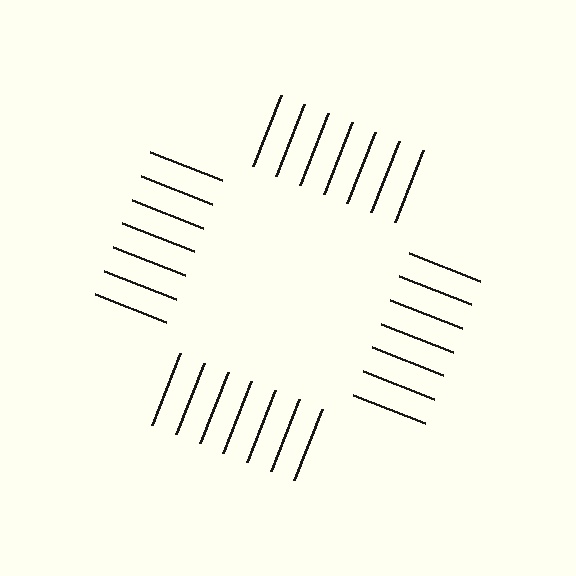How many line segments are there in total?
28 — 7 along each of the 4 edges.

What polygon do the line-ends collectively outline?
An illusory square — the line segments terminate on its edges but no continuous stroke is drawn.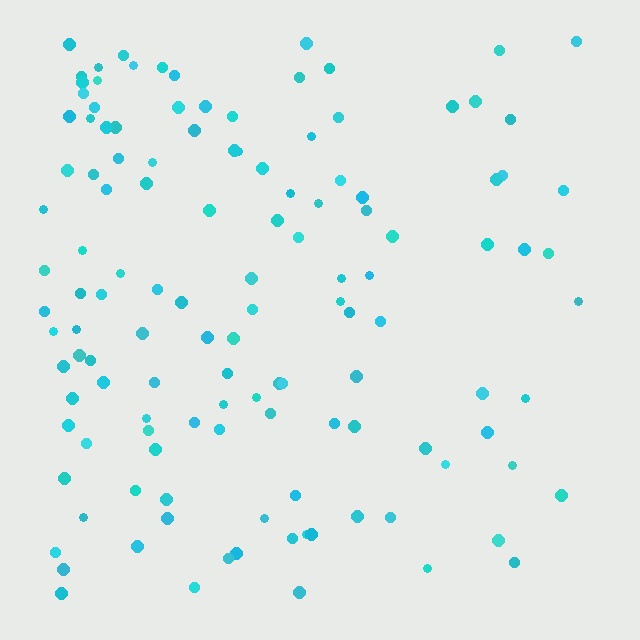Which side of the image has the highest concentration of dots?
The left.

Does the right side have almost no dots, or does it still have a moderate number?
Still a moderate number, just noticeably fewer than the left.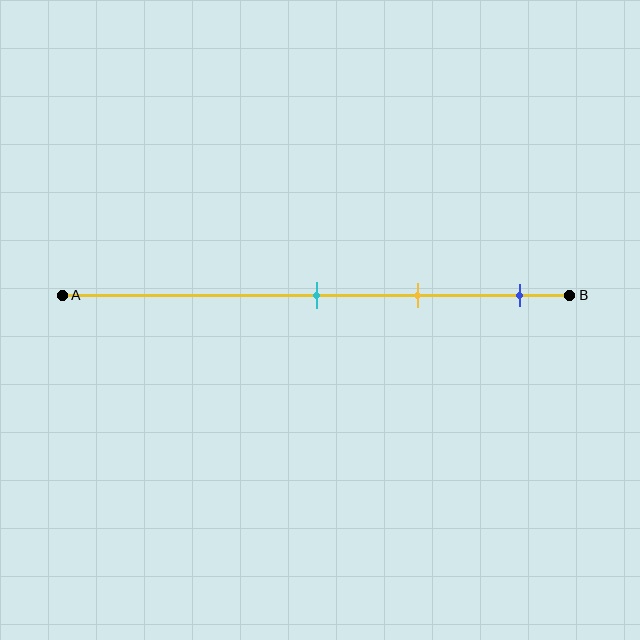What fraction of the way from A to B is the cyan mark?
The cyan mark is approximately 50% (0.5) of the way from A to B.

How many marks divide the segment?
There are 3 marks dividing the segment.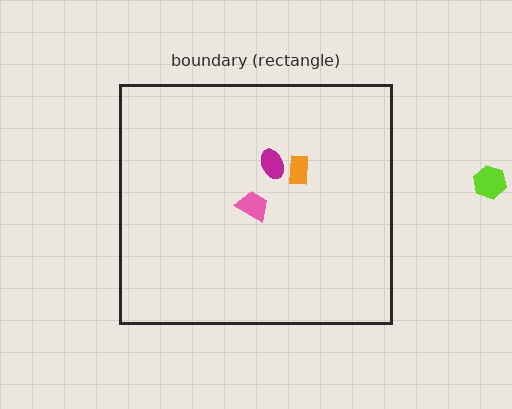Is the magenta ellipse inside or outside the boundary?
Inside.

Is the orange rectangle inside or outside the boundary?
Inside.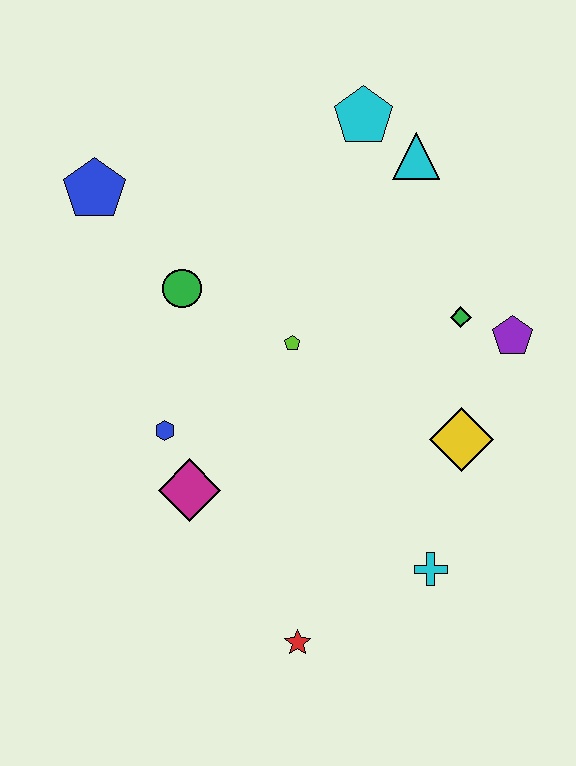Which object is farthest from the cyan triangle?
The red star is farthest from the cyan triangle.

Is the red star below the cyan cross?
Yes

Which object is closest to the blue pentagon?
The green circle is closest to the blue pentagon.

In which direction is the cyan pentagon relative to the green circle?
The cyan pentagon is to the right of the green circle.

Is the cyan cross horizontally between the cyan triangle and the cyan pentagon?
No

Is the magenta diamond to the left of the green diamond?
Yes